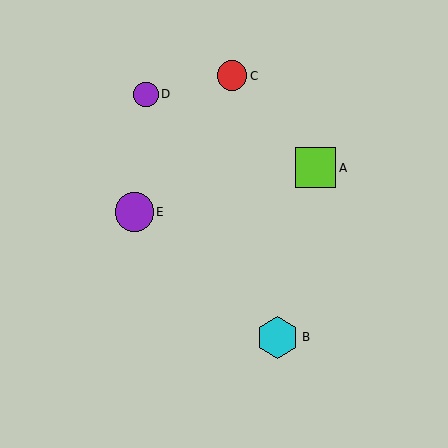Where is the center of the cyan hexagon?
The center of the cyan hexagon is at (278, 338).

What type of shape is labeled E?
Shape E is a purple circle.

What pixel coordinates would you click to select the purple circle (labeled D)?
Click at (146, 94) to select the purple circle D.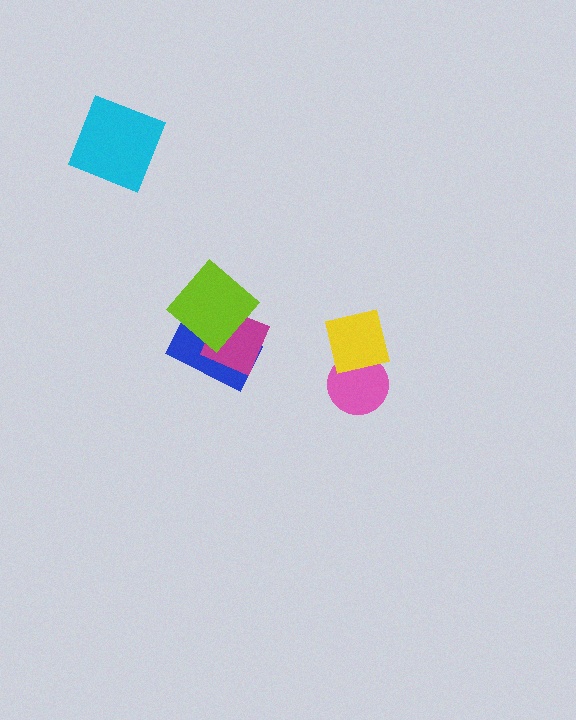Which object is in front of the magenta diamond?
The lime diamond is in front of the magenta diamond.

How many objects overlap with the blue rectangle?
2 objects overlap with the blue rectangle.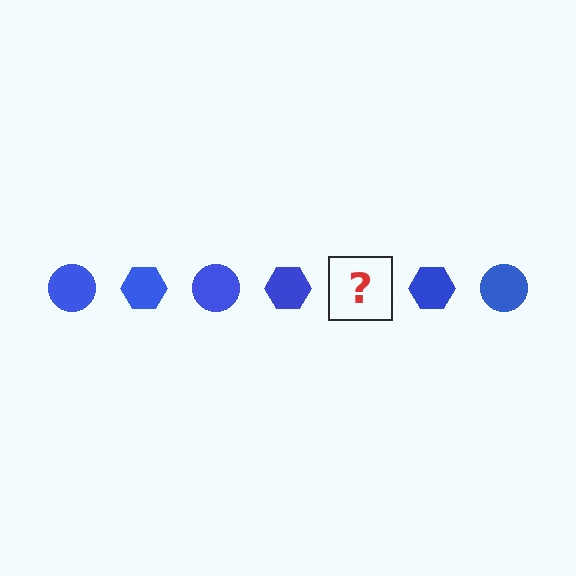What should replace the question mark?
The question mark should be replaced with a blue circle.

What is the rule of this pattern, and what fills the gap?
The rule is that the pattern cycles through circle, hexagon shapes in blue. The gap should be filled with a blue circle.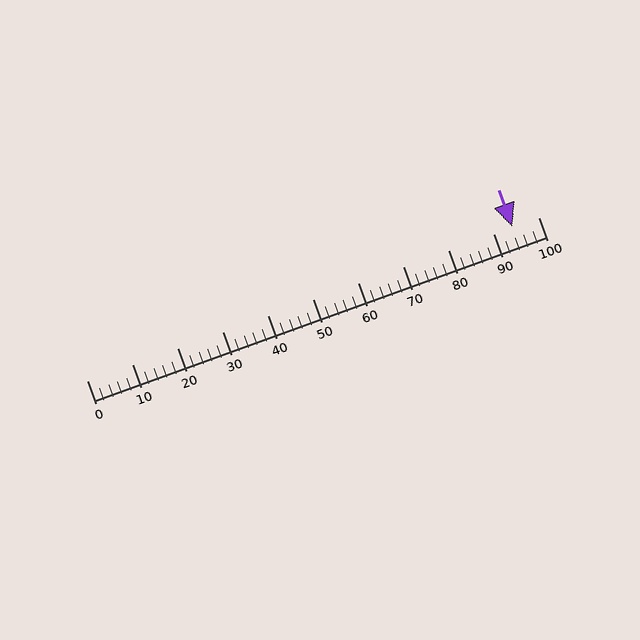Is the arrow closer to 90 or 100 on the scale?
The arrow is closer to 90.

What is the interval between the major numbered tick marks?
The major tick marks are spaced 10 units apart.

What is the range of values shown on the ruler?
The ruler shows values from 0 to 100.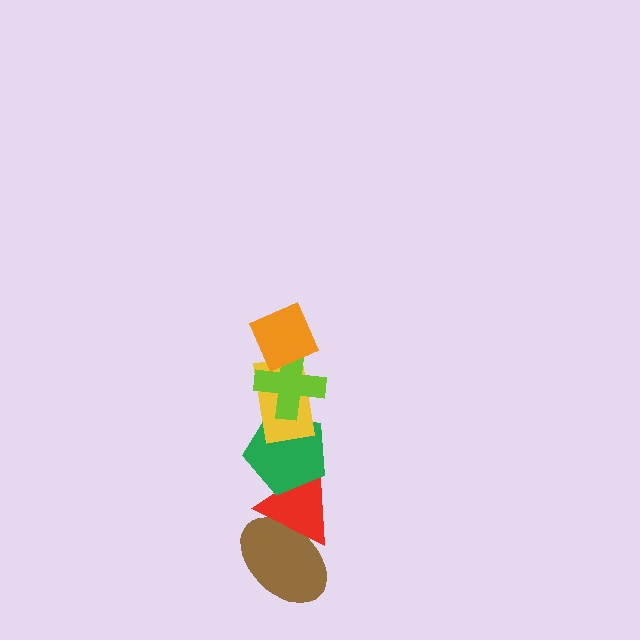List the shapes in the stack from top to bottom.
From top to bottom: the orange diamond, the lime cross, the yellow rectangle, the green pentagon, the red triangle, the brown ellipse.